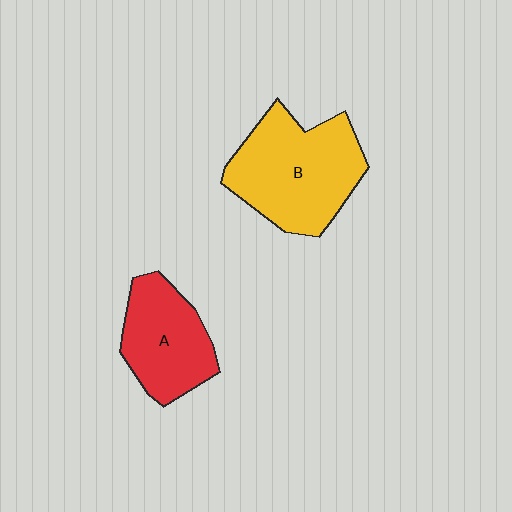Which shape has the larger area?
Shape B (yellow).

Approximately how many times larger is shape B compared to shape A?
Approximately 1.4 times.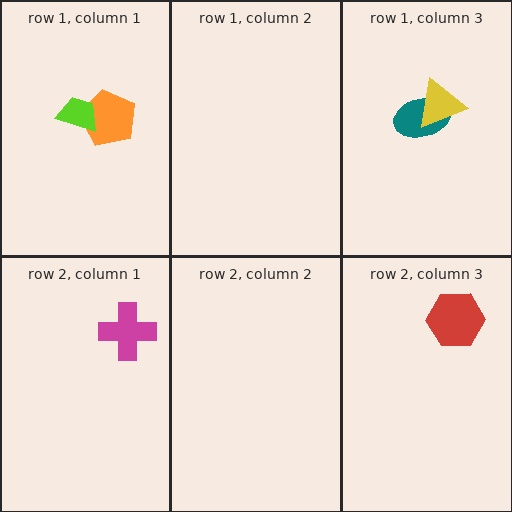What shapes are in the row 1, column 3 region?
The teal ellipse, the yellow triangle.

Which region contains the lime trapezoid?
The row 1, column 1 region.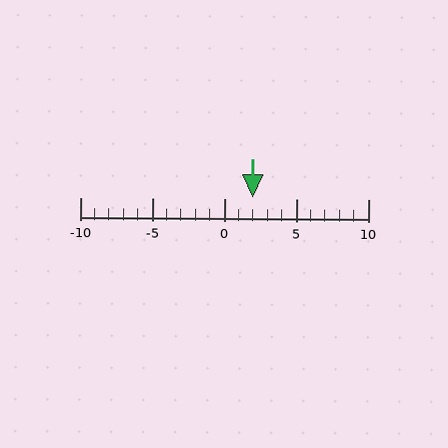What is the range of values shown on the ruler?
The ruler shows values from -10 to 10.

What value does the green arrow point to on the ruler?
The green arrow points to approximately 2.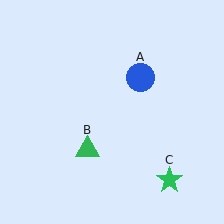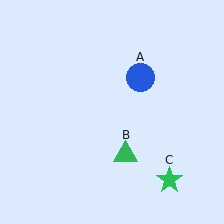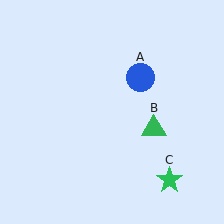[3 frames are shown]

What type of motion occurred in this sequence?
The green triangle (object B) rotated counterclockwise around the center of the scene.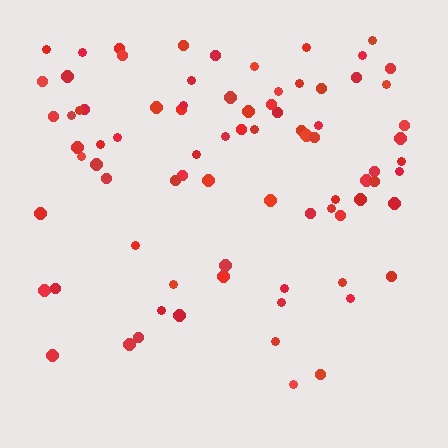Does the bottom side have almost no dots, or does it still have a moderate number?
Still a moderate number, just noticeably fewer than the top.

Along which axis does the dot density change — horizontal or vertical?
Vertical.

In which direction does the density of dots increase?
From bottom to top, with the top side densest.